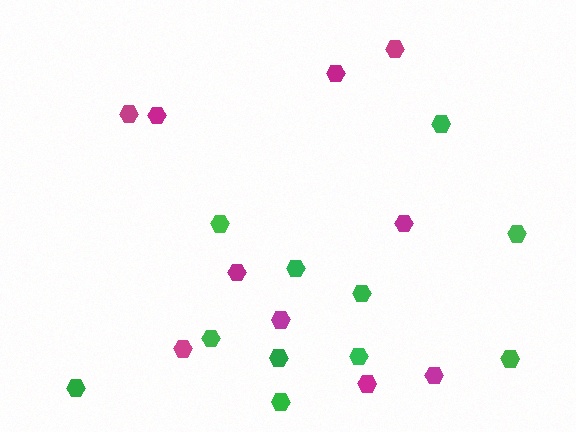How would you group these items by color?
There are 2 groups: one group of green hexagons (11) and one group of magenta hexagons (10).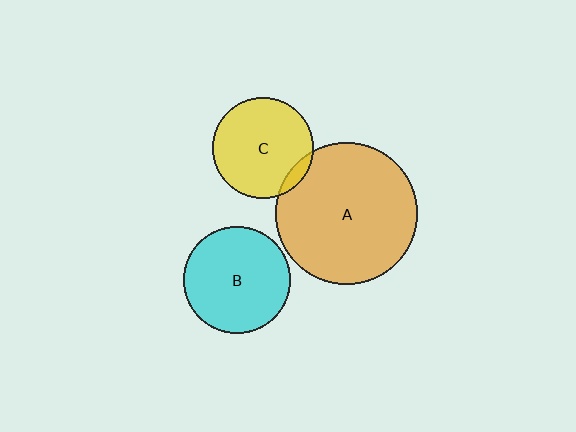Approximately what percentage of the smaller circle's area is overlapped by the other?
Approximately 5%.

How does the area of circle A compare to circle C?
Approximately 2.0 times.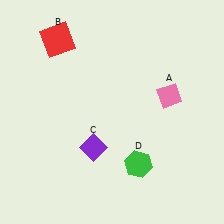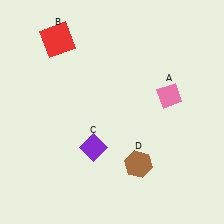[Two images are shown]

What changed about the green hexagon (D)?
In Image 1, D is green. In Image 2, it changed to brown.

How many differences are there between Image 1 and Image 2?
There is 1 difference between the two images.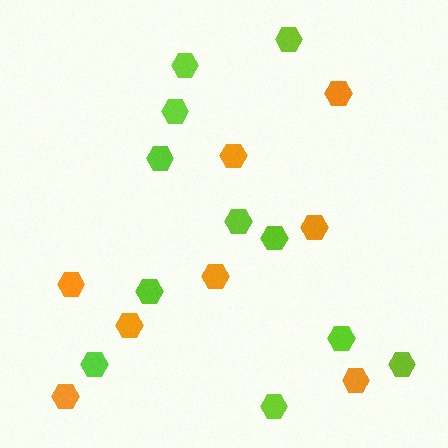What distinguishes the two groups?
There are 2 groups: one group of lime hexagons (11) and one group of orange hexagons (8).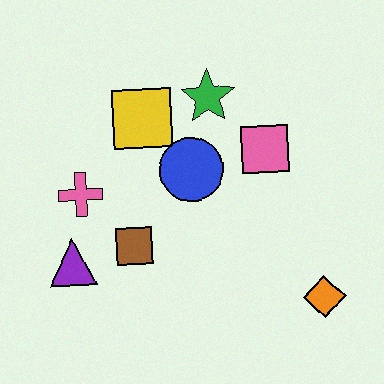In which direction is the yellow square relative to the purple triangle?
The yellow square is above the purple triangle.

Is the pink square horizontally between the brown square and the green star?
No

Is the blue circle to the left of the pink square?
Yes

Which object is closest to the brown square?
The purple triangle is closest to the brown square.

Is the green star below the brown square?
No